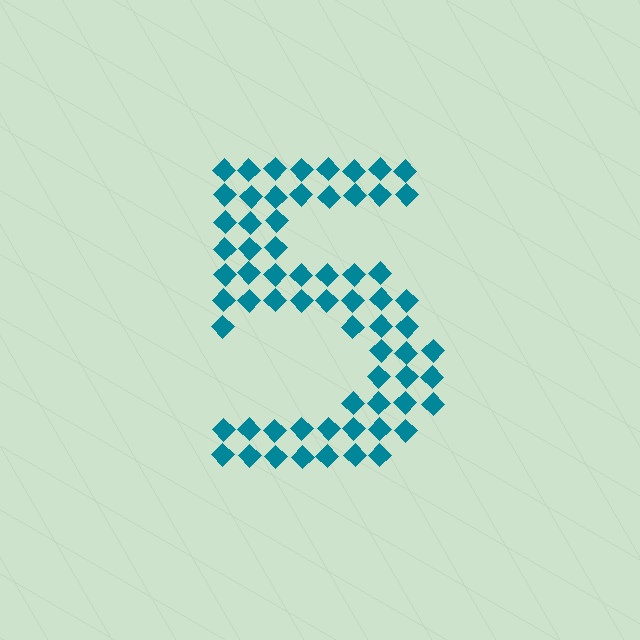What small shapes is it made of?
It is made of small diamonds.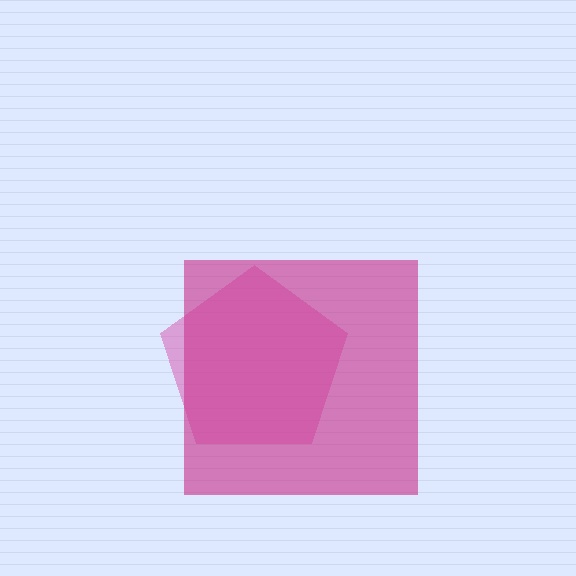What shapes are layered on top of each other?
The layered shapes are: a pink pentagon, a magenta square.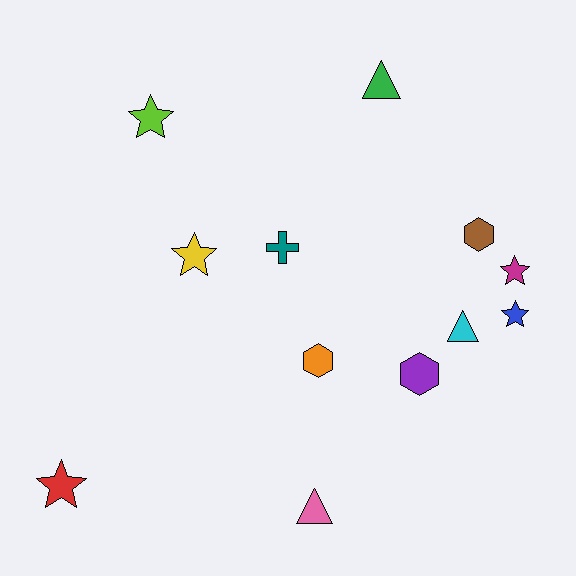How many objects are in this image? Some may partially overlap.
There are 12 objects.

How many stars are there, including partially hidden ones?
There are 5 stars.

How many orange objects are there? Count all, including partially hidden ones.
There is 1 orange object.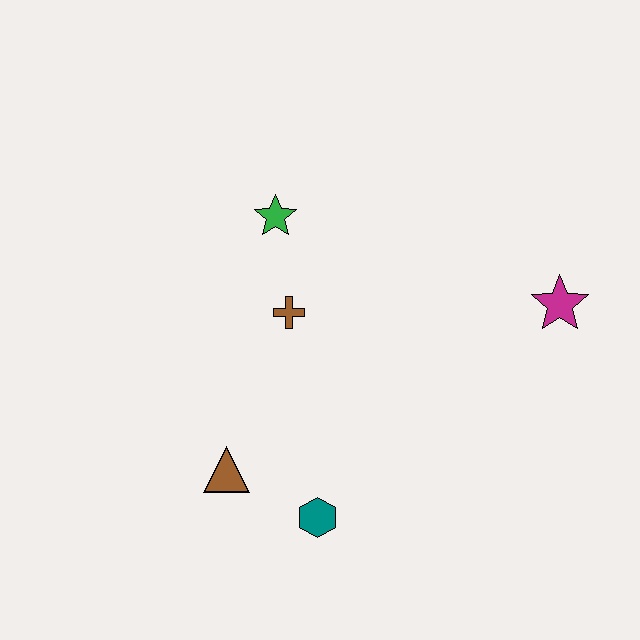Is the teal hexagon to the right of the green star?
Yes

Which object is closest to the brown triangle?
The teal hexagon is closest to the brown triangle.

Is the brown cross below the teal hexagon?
No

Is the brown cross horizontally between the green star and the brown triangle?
No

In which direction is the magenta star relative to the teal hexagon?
The magenta star is to the right of the teal hexagon.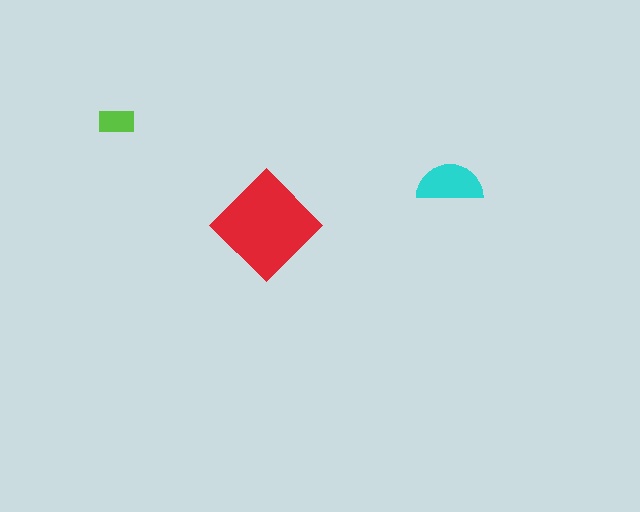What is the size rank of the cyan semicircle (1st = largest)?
2nd.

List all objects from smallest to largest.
The lime rectangle, the cyan semicircle, the red diamond.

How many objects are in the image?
There are 3 objects in the image.